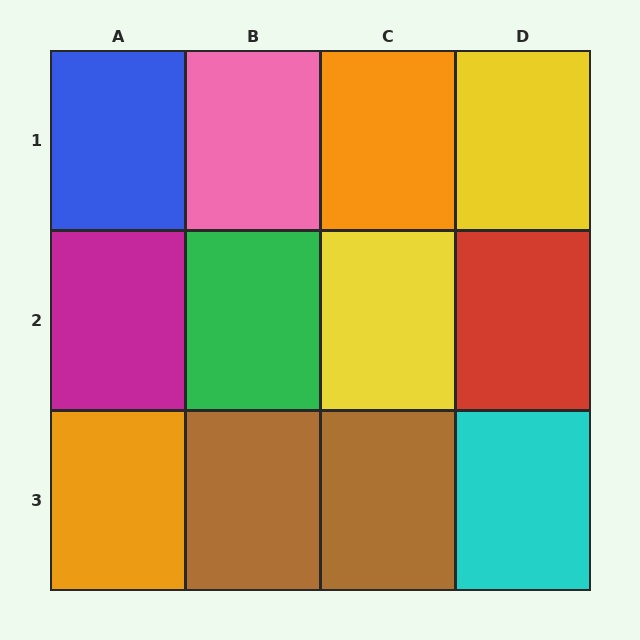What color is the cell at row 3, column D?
Cyan.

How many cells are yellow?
2 cells are yellow.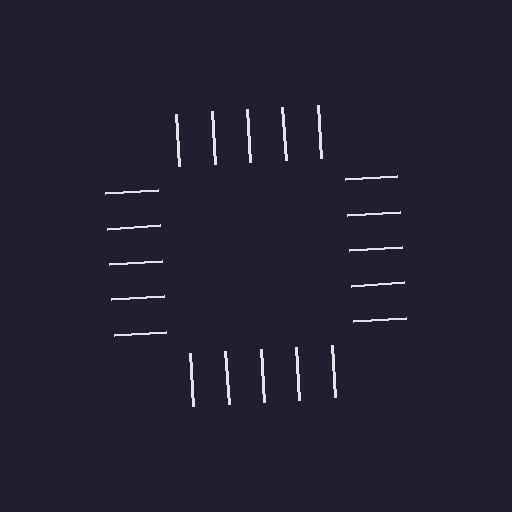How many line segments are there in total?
20 — 5 along each of the 4 edges.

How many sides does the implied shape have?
4 sides — the line-ends trace a square.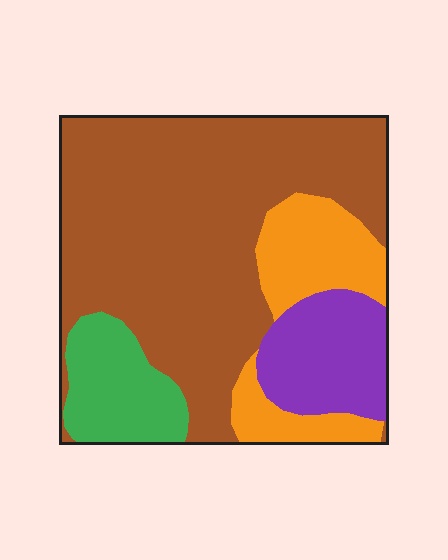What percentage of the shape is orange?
Orange covers about 15% of the shape.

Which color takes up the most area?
Brown, at roughly 60%.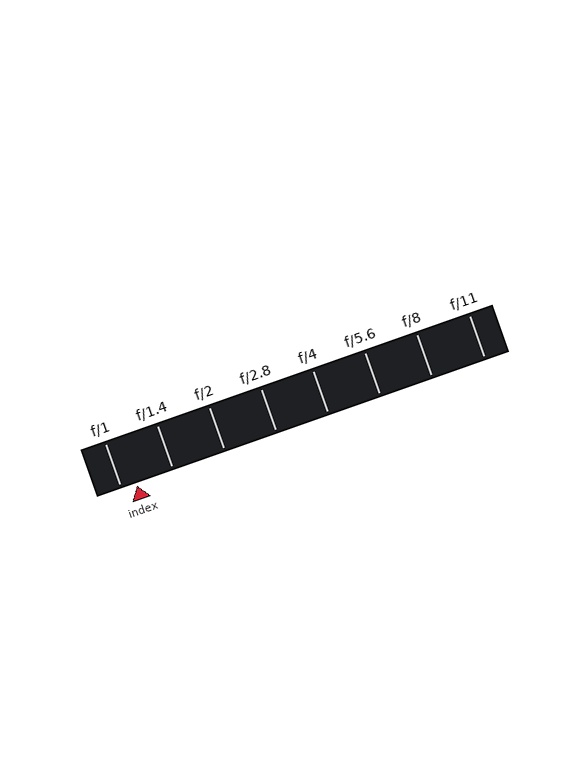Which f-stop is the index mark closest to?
The index mark is closest to f/1.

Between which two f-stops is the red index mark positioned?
The index mark is between f/1 and f/1.4.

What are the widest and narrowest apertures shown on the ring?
The widest aperture shown is f/1 and the narrowest is f/11.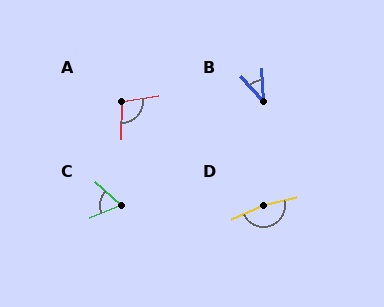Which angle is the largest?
D, at approximately 168 degrees.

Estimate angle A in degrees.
Approximately 100 degrees.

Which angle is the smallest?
B, at approximately 38 degrees.